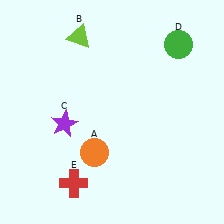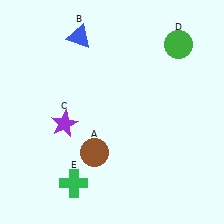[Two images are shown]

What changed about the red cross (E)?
In Image 1, E is red. In Image 2, it changed to green.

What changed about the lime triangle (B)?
In Image 1, B is lime. In Image 2, it changed to blue.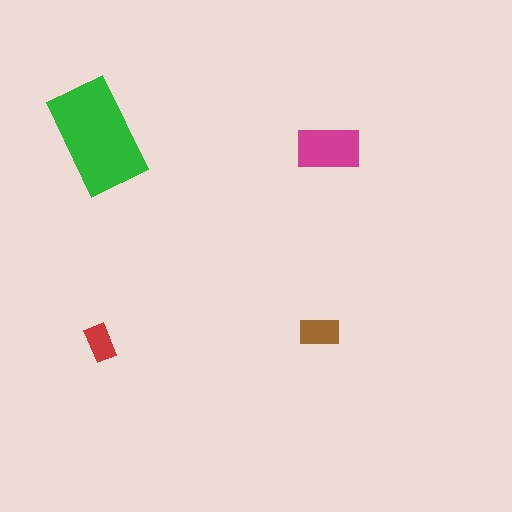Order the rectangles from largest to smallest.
the green one, the magenta one, the brown one, the red one.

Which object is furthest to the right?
The magenta rectangle is rightmost.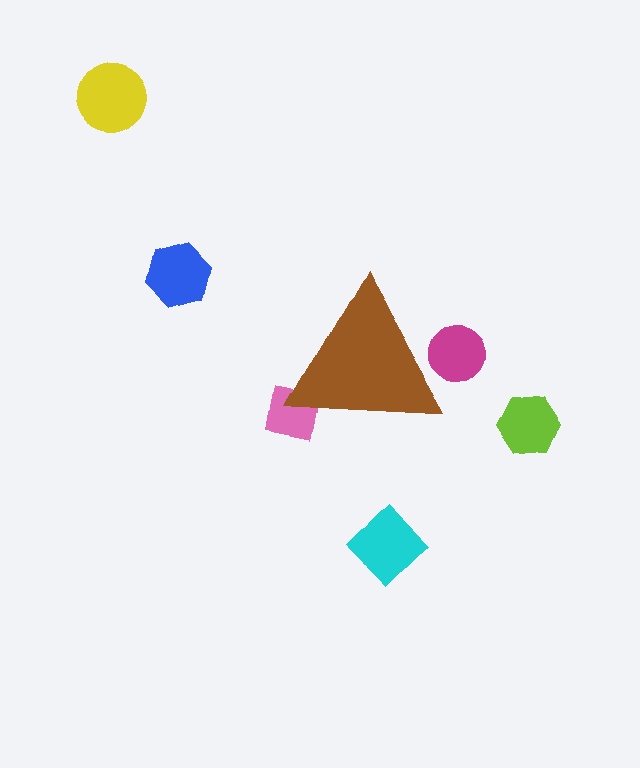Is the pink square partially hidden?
Yes, the pink square is partially hidden behind the brown triangle.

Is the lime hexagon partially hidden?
No, the lime hexagon is fully visible.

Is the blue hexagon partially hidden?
No, the blue hexagon is fully visible.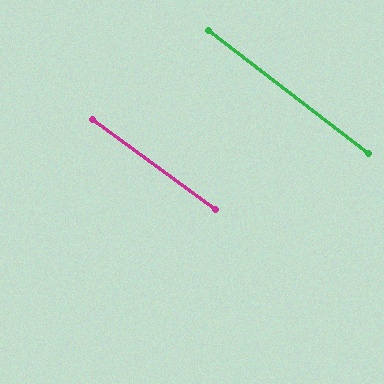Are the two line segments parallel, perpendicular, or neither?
Parallel — their directions differ by only 1.1°.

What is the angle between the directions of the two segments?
Approximately 1 degree.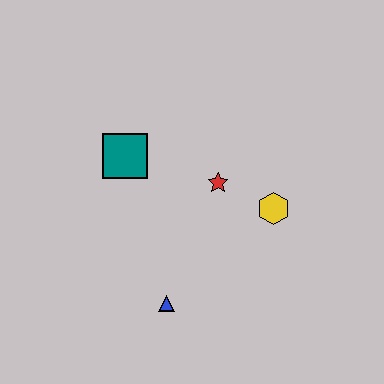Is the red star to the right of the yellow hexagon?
No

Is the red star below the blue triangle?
No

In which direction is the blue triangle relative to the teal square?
The blue triangle is below the teal square.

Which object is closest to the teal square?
The red star is closest to the teal square.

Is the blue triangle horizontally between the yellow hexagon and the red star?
No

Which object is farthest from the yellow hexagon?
The teal square is farthest from the yellow hexagon.